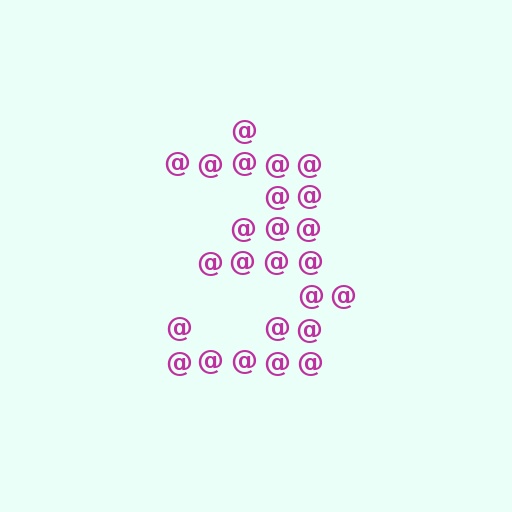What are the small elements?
The small elements are at signs.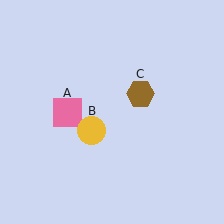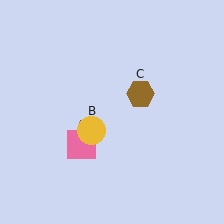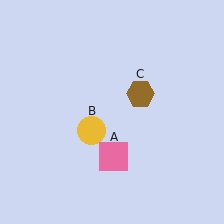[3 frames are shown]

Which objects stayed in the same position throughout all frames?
Yellow circle (object B) and brown hexagon (object C) remained stationary.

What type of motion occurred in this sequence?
The pink square (object A) rotated counterclockwise around the center of the scene.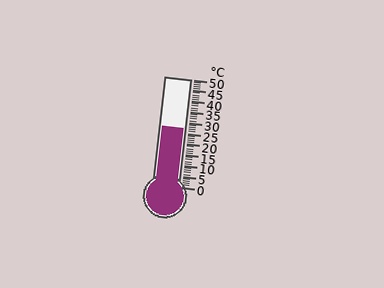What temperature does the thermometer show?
The thermometer shows approximately 27°C.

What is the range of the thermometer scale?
The thermometer scale ranges from 0°C to 50°C.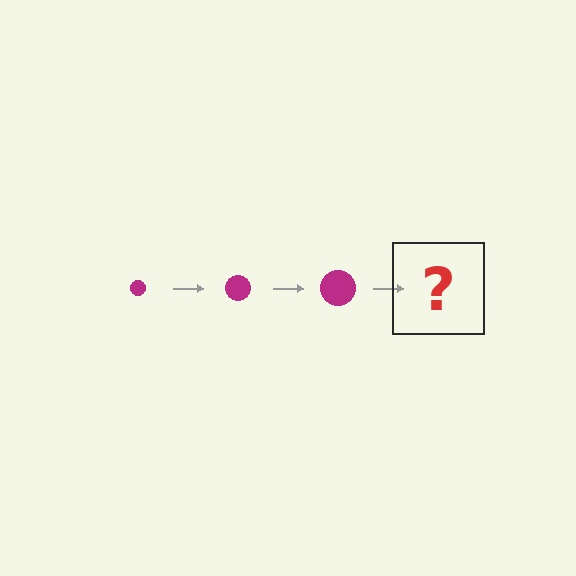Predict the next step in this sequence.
The next step is a magenta circle, larger than the previous one.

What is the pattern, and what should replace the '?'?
The pattern is that the circle gets progressively larger each step. The '?' should be a magenta circle, larger than the previous one.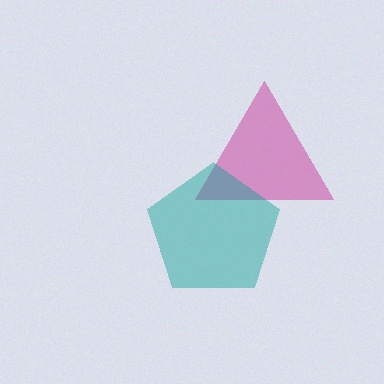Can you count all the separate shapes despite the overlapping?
Yes, there are 2 separate shapes.